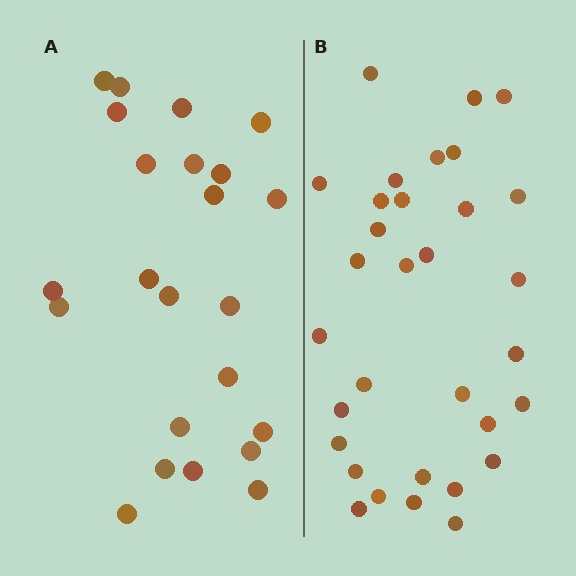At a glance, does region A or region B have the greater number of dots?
Region B (the right region) has more dots.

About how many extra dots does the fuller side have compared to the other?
Region B has roughly 8 or so more dots than region A.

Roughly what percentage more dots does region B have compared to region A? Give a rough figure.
About 40% more.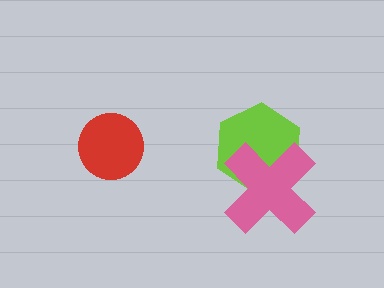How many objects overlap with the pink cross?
1 object overlaps with the pink cross.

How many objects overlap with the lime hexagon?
1 object overlaps with the lime hexagon.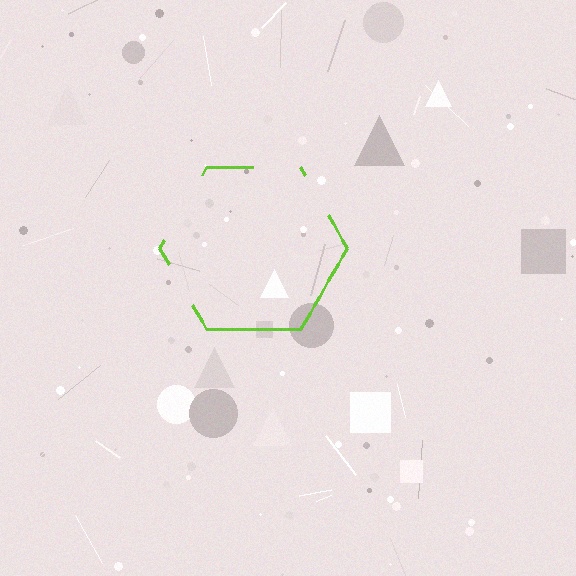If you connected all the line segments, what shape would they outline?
They would outline a hexagon.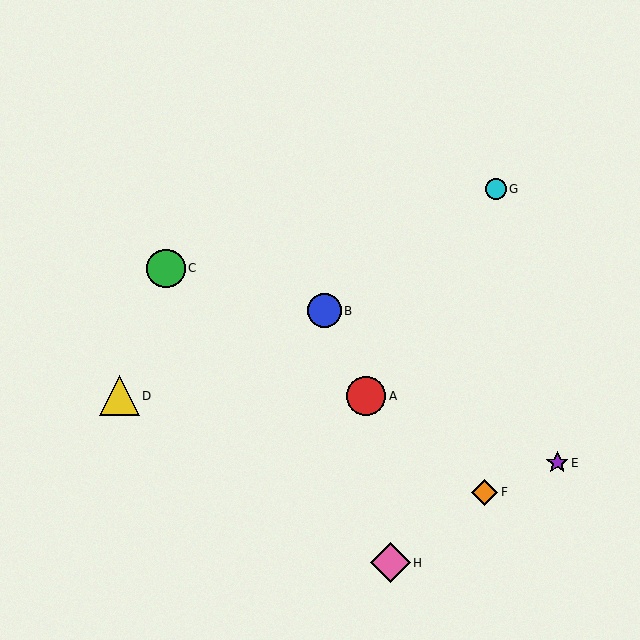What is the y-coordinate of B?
Object B is at y≈311.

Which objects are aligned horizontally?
Objects A, D are aligned horizontally.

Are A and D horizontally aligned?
Yes, both are at y≈396.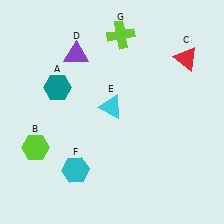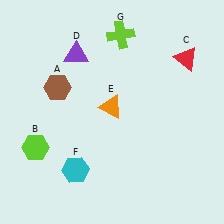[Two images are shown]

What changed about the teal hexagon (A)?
In Image 1, A is teal. In Image 2, it changed to brown.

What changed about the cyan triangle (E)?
In Image 1, E is cyan. In Image 2, it changed to orange.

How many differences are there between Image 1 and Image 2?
There are 2 differences between the two images.